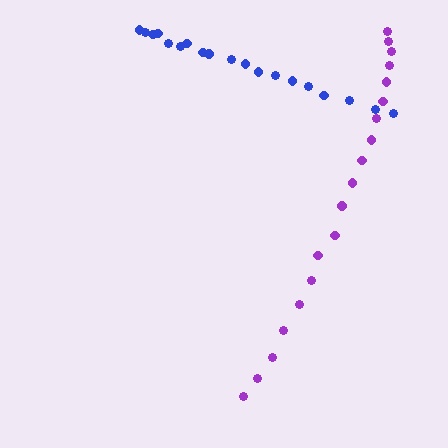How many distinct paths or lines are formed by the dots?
There are 2 distinct paths.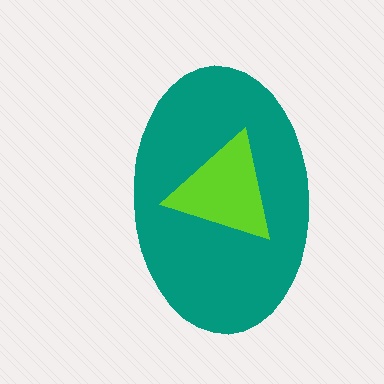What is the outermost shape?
The teal ellipse.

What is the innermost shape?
The lime triangle.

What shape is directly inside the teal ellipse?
The lime triangle.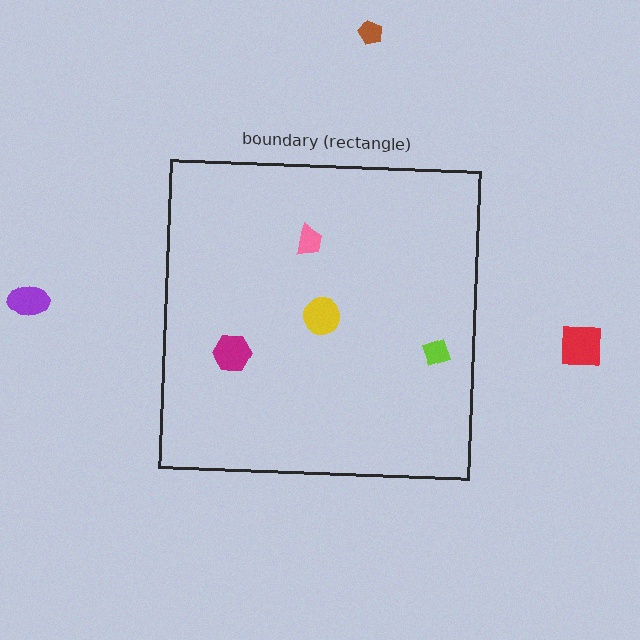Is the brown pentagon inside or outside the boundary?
Outside.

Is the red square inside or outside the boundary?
Outside.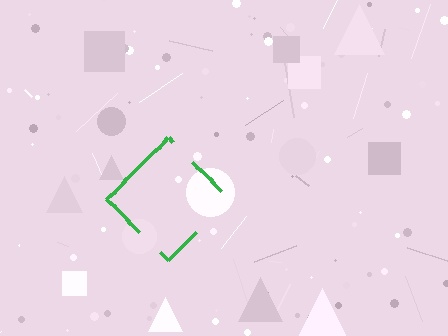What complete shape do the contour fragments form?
The contour fragments form a diamond.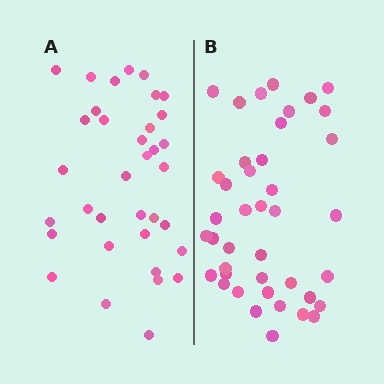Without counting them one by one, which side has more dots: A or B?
Region B (the right region) has more dots.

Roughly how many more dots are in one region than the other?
Region B has about 6 more dots than region A.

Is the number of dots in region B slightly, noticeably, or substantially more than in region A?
Region B has only slightly more — the two regions are fairly close. The ratio is roughly 1.2 to 1.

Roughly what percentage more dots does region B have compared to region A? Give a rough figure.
About 15% more.